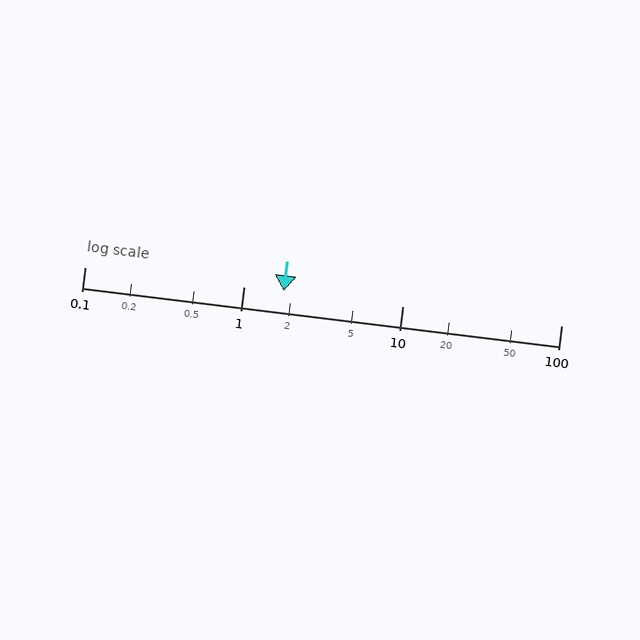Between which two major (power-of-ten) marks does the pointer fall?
The pointer is between 1 and 10.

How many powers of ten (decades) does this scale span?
The scale spans 3 decades, from 0.1 to 100.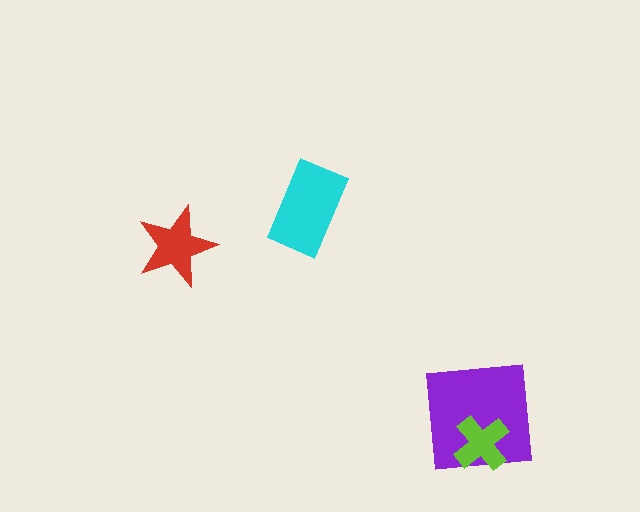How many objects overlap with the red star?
0 objects overlap with the red star.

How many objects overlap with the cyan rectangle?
0 objects overlap with the cyan rectangle.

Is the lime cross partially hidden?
No, no other shape covers it.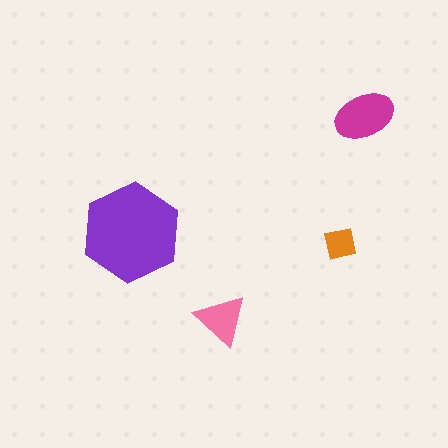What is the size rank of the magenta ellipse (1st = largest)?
2nd.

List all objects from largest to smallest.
The purple hexagon, the magenta ellipse, the pink triangle, the orange square.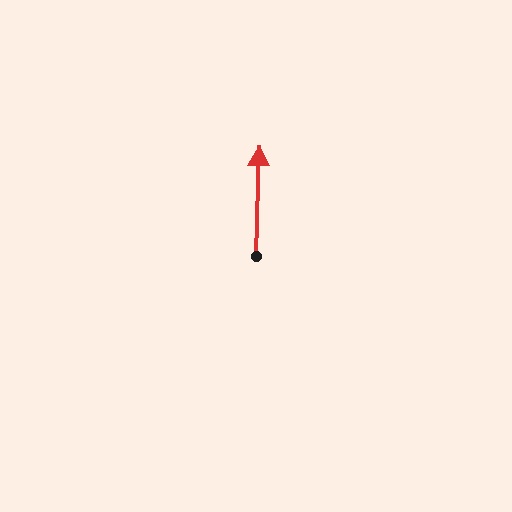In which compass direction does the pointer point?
North.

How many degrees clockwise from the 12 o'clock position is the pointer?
Approximately 2 degrees.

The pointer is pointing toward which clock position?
Roughly 12 o'clock.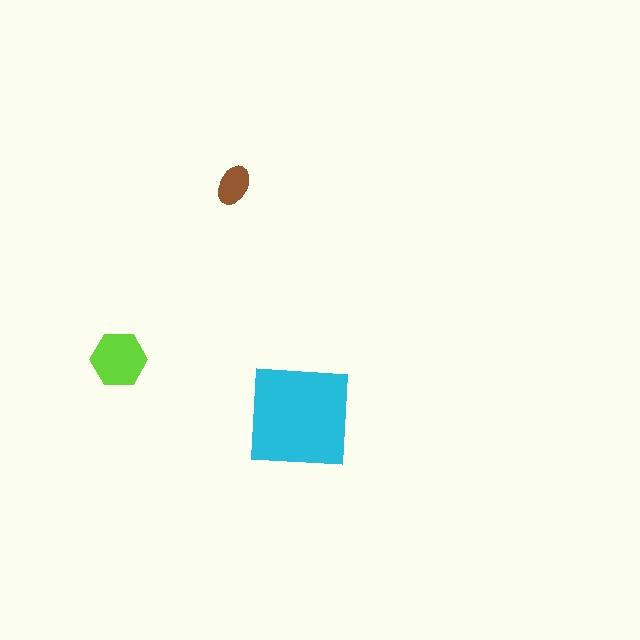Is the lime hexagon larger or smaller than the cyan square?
Smaller.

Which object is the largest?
The cyan square.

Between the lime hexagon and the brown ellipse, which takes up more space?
The lime hexagon.